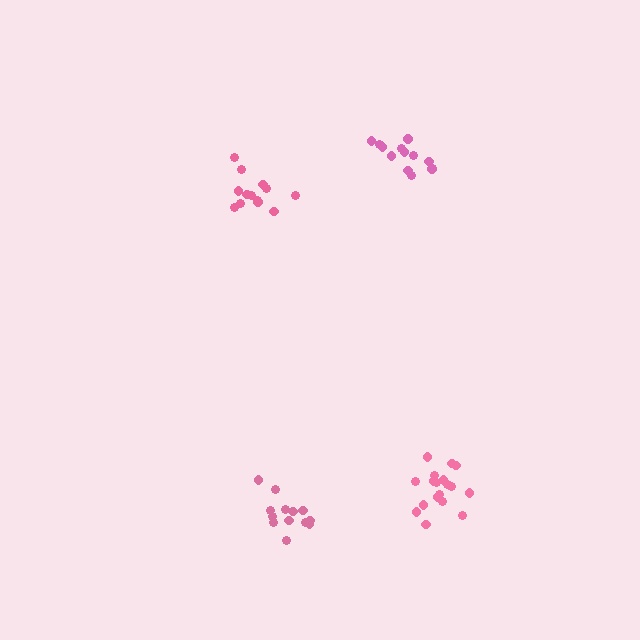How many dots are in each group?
Group 1: 13 dots, Group 2: 13 dots, Group 3: 13 dots, Group 4: 18 dots (57 total).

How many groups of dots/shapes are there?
There are 4 groups.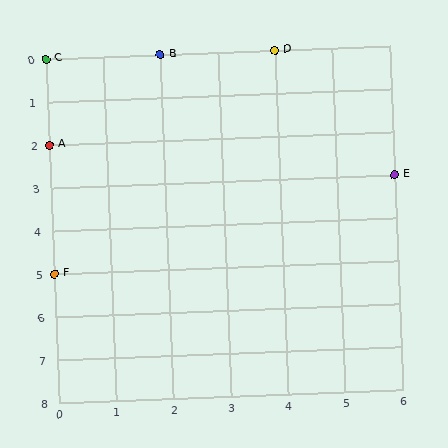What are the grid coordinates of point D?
Point D is at grid coordinates (4, 0).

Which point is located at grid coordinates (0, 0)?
Point C is at (0, 0).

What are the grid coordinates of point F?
Point F is at grid coordinates (0, 5).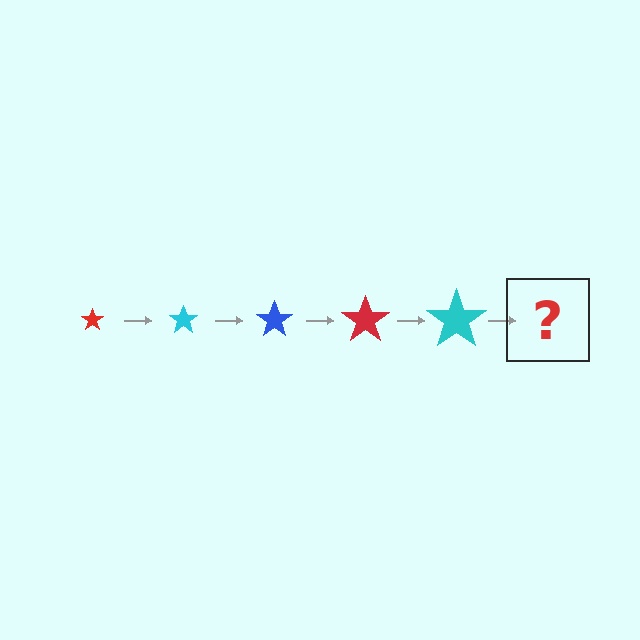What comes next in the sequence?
The next element should be a blue star, larger than the previous one.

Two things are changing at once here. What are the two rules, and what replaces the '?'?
The two rules are that the star grows larger each step and the color cycles through red, cyan, and blue. The '?' should be a blue star, larger than the previous one.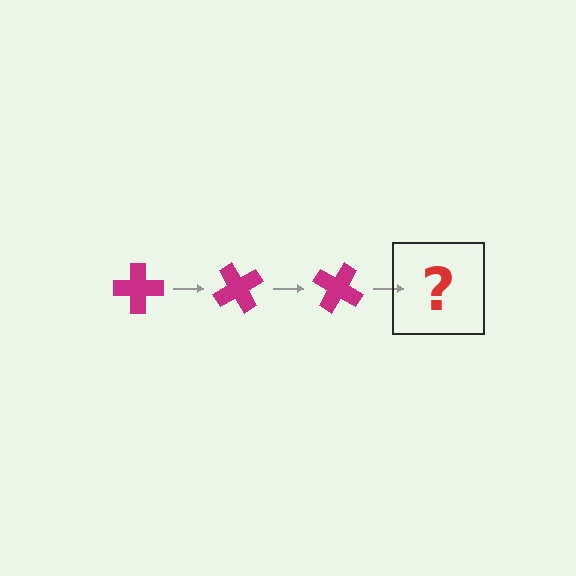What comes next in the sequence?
The next element should be a magenta cross rotated 180 degrees.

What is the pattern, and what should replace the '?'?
The pattern is that the cross rotates 60 degrees each step. The '?' should be a magenta cross rotated 180 degrees.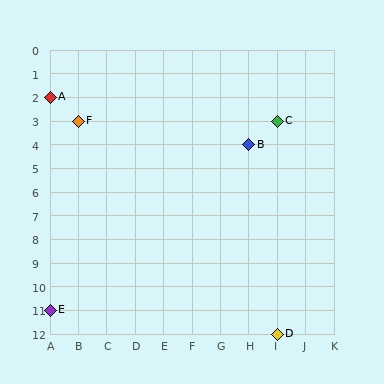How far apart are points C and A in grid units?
Points C and A are 8 columns and 1 row apart (about 8.1 grid units diagonally).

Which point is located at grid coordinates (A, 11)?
Point E is at (A, 11).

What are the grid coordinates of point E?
Point E is at grid coordinates (A, 11).